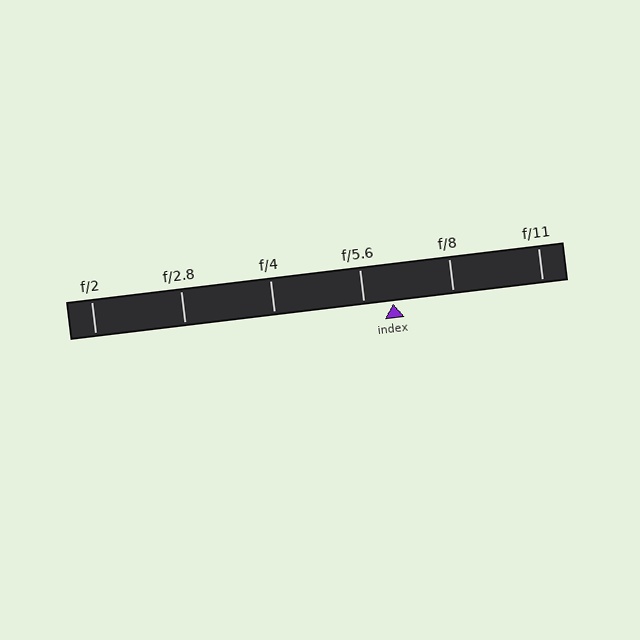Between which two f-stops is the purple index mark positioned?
The index mark is between f/5.6 and f/8.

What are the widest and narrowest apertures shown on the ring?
The widest aperture shown is f/2 and the narrowest is f/11.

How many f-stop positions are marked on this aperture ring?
There are 6 f-stop positions marked.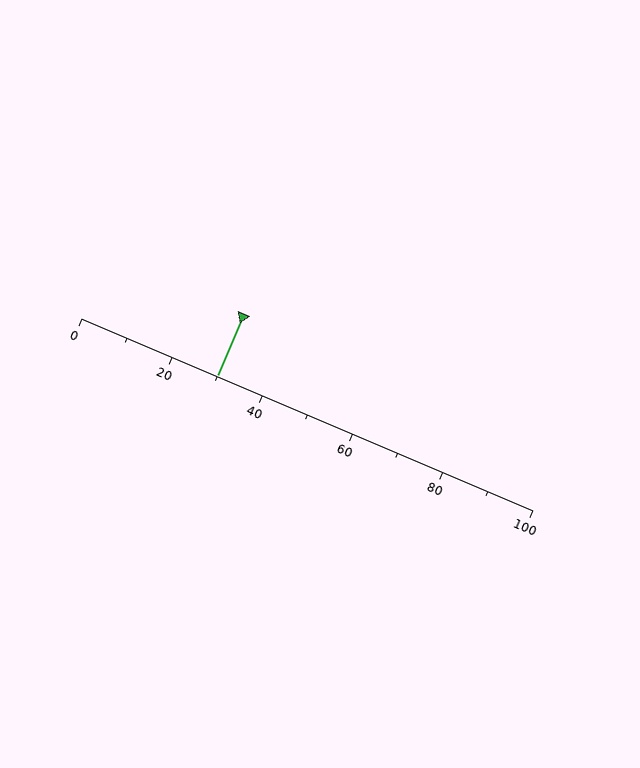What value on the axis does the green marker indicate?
The marker indicates approximately 30.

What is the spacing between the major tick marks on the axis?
The major ticks are spaced 20 apart.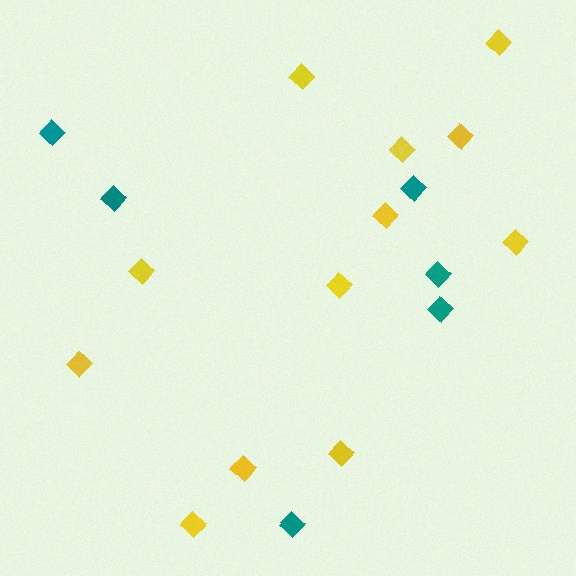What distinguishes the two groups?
There are 2 groups: one group of yellow diamonds (12) and one group of teal diamonds (6).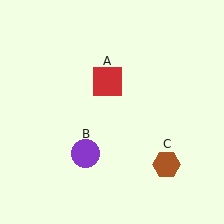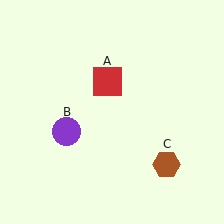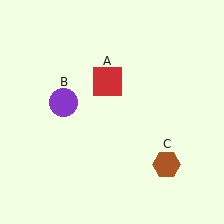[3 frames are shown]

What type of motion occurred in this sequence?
The purple circle (object B) rotated clockwise around the center of the scene.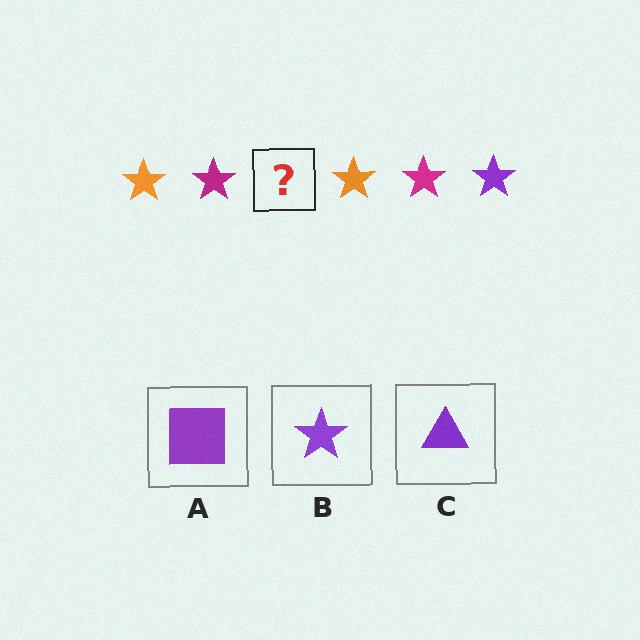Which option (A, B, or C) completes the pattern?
B.